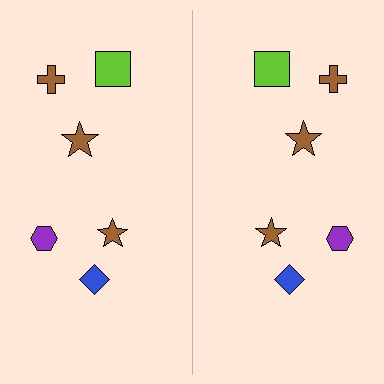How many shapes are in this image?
There are 12 shapes in this image.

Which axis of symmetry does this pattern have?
The pattern has a vertical axis of symmetry running through the center of the image.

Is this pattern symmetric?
Yes, this pattern has bilateral (reflection) symmetry.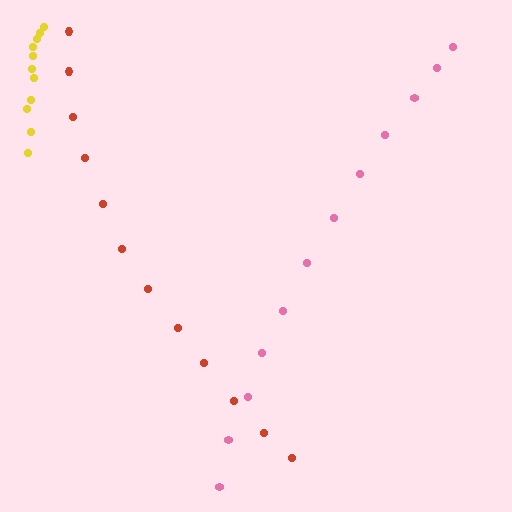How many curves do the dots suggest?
There are 3 distinct paths.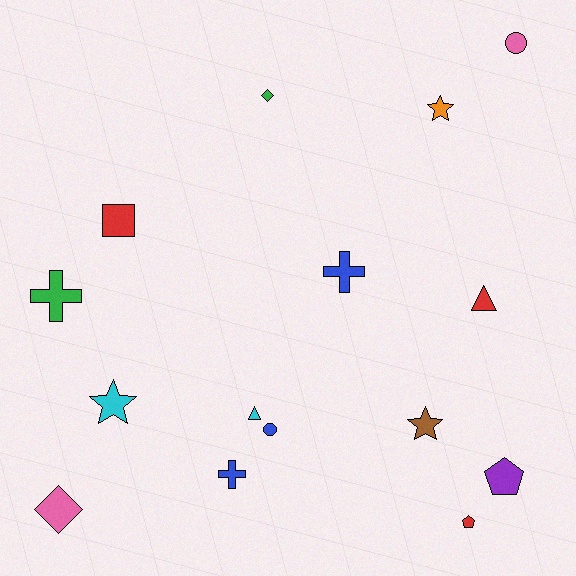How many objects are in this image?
There are 15 objects.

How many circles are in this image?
There are 2 circles.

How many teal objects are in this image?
There are no teal objects.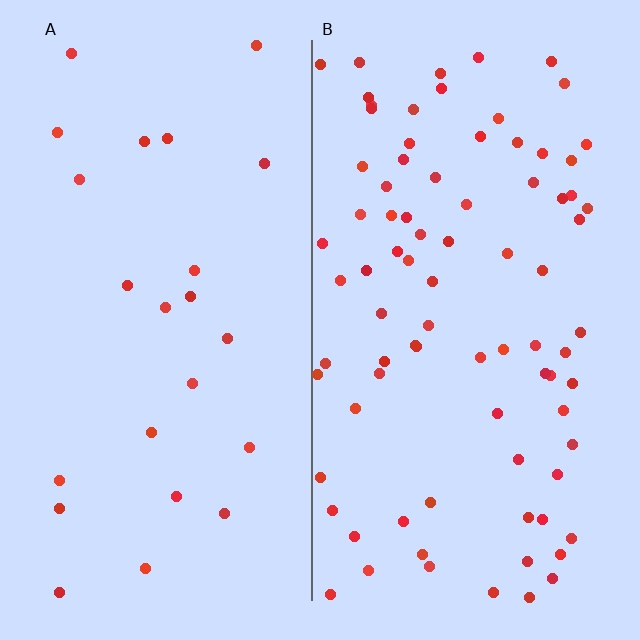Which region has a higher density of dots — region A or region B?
B (the right).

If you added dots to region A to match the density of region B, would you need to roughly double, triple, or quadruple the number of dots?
Approximately quadruple.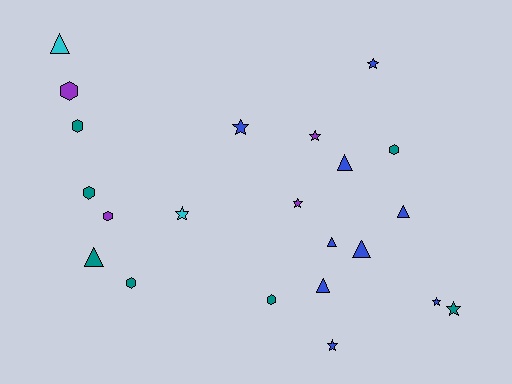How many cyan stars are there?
There is 1 cyan star.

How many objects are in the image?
There are 22 objects.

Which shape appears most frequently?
Star, with 8 objects.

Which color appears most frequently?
Blue, with 9 objects.